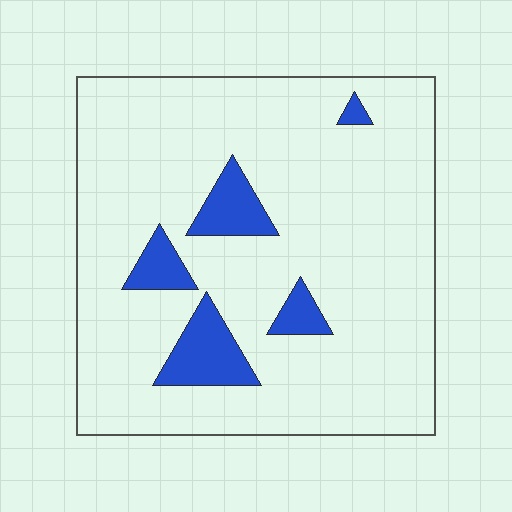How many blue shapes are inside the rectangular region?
5.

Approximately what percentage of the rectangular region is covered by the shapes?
Approximately 10%.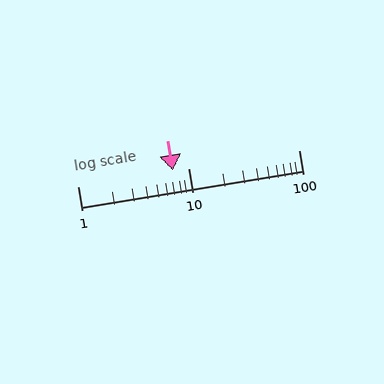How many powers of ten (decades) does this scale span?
The scale spans 2 decades, from 1 to 100.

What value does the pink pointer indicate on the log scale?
The pointer indicates approximately 7.2.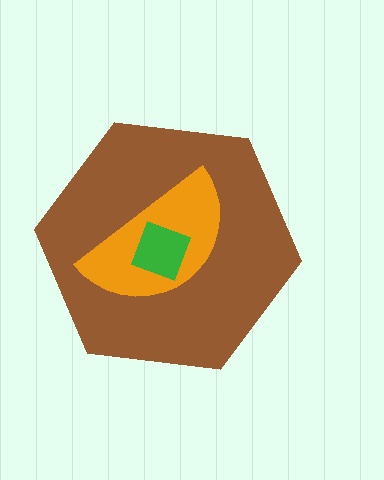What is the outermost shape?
The brown hexagon.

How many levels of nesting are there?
3.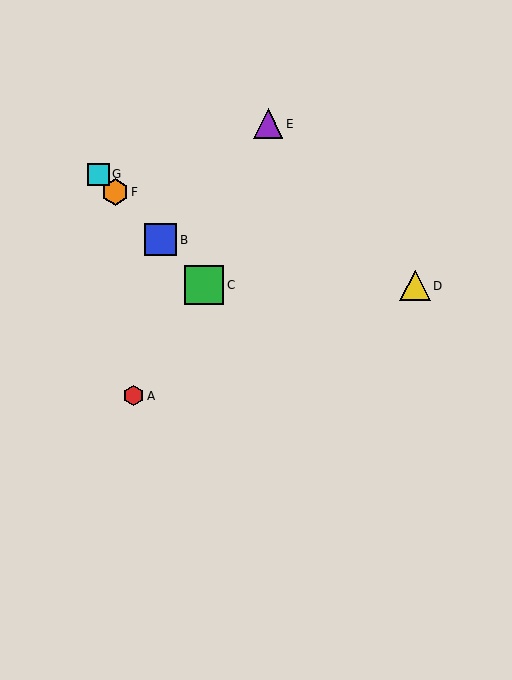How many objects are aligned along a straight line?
4 objects (B, C, F, G) are aligned along a straight line.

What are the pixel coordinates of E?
Object E is at (268, 124).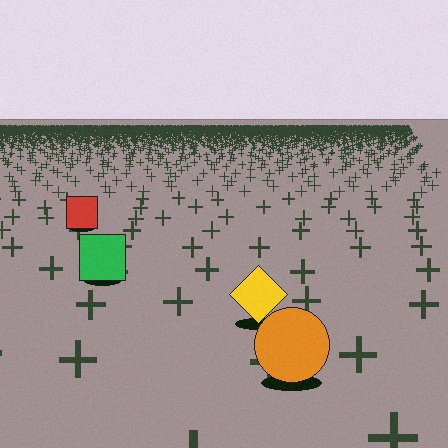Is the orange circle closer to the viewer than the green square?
Yes. The orange circle is closer — you can tell from the texture gradient: the ground texture is coarser near it.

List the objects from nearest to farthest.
From nearest to farthest: the orange circle, the yellow diamond, the green square, the red square.